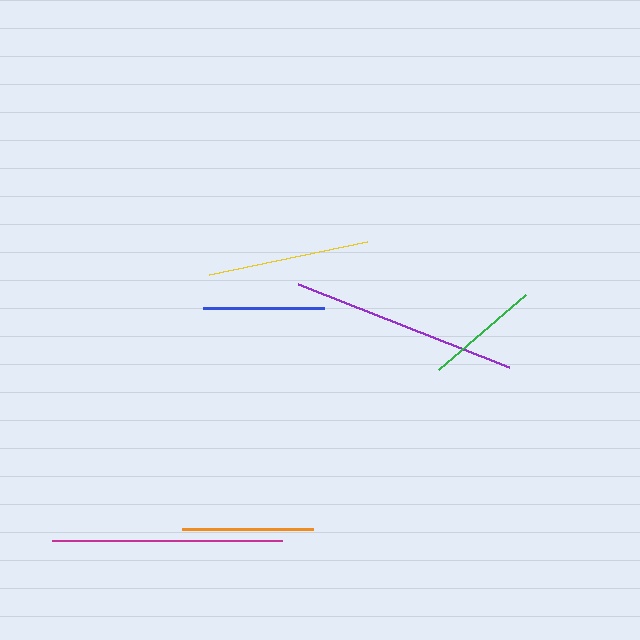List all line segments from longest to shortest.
From longest to shortest: magenta, purple, yellow, orange, blue, green.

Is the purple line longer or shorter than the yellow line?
The purple line is longer than the yellow line.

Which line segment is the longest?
The magenta line is the longest at approximately 230 pixels.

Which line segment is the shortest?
The green line is the shortest at approximately 115 pixels.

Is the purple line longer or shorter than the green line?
The purple line is longer than the green line.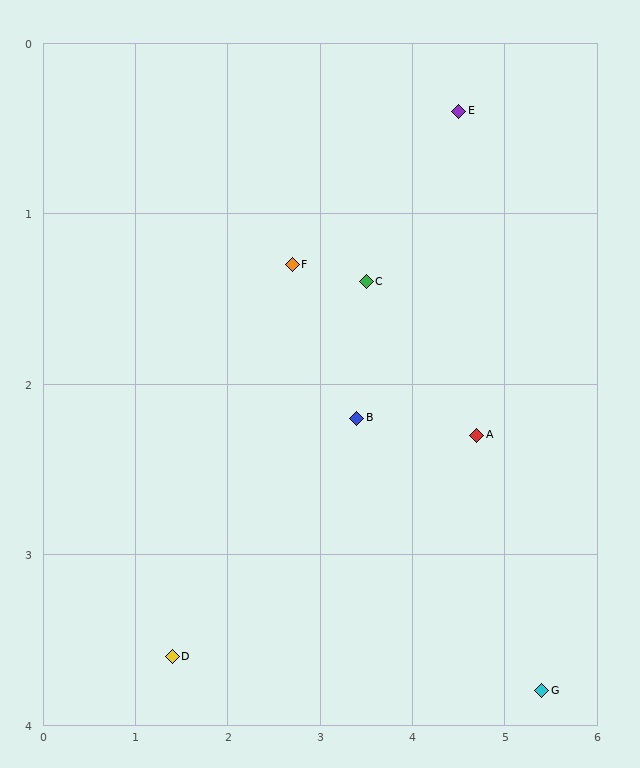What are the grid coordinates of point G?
Point G is at approximately (5.4, 3.8).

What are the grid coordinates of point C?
Point C is at approximately (3.5, 1.4).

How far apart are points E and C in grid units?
Points E and C are about 1.4 grid units apart.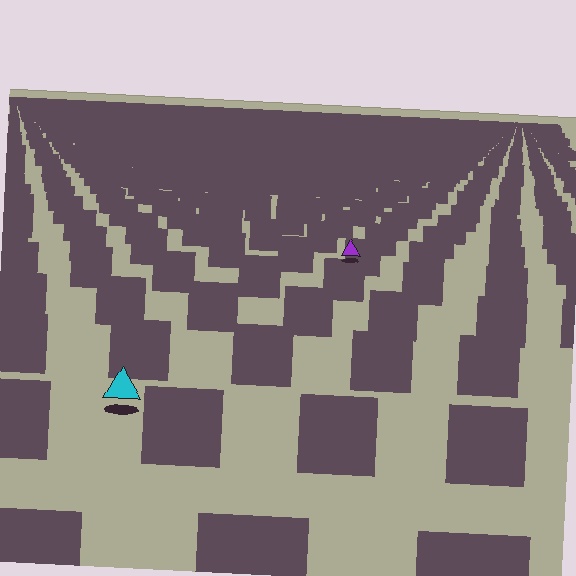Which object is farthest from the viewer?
The purple triangle is farthest from the viewer. It appears smaller and the ground texture around it is denser.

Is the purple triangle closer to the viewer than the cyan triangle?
No. The cyan triangle is closer — you can tell from the texture gradient: the ground texture is coarser near it.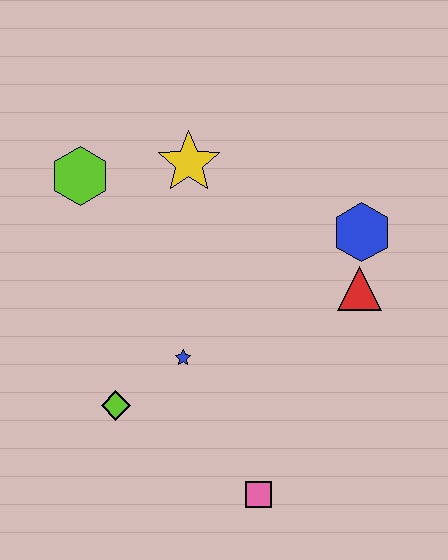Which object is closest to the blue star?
The lime diamond is closest to the blue star.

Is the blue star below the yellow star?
Yes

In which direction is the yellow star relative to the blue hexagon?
The yellow star is to the left of the blue hexagon.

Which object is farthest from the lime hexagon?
The pink square is farthest from the lime hexagon.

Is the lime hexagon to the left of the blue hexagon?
Yes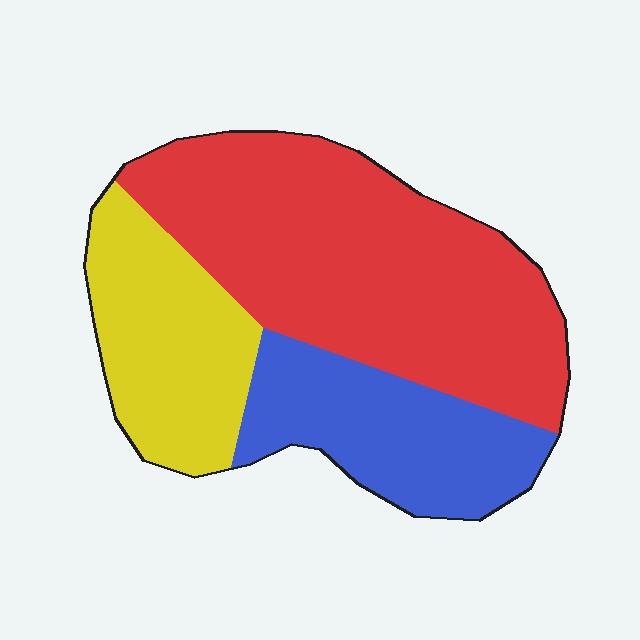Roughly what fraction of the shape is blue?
Blue takes up about one quarter (1/4) of the shape.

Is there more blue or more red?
Red.